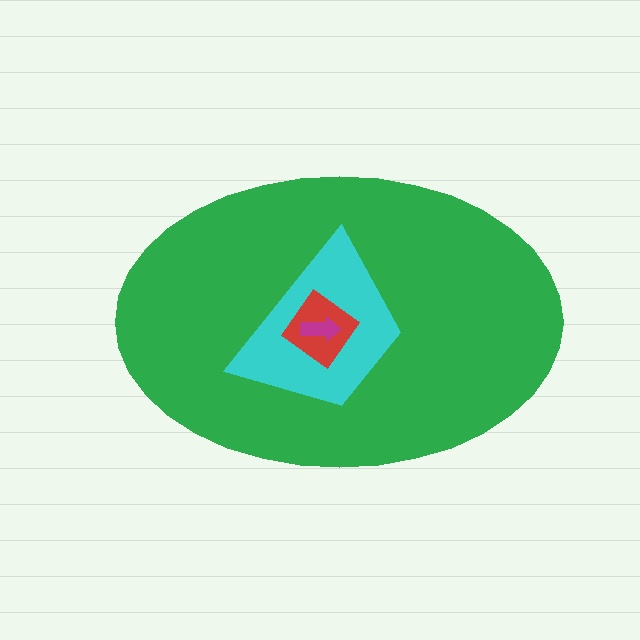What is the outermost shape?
The green ellipse.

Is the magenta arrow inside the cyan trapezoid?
Yes.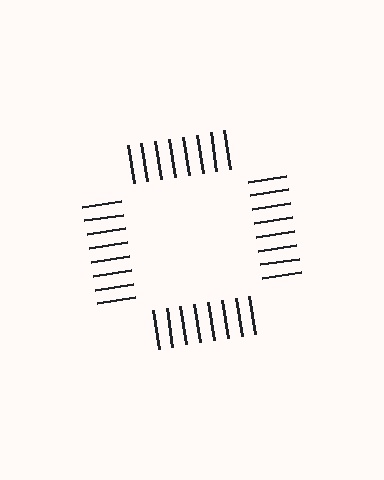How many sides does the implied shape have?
4 sides — the line-ends trace a square.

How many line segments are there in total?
32 — 8 along each of the 4 edges.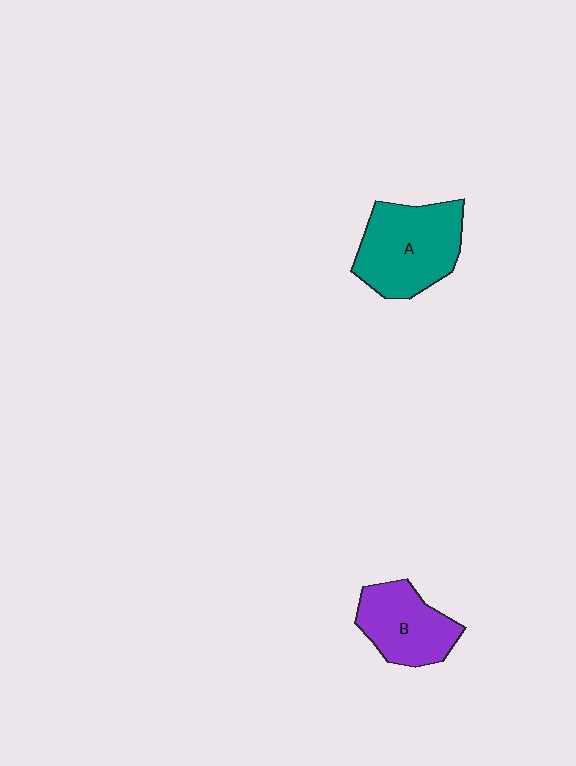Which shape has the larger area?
Shape A (teal).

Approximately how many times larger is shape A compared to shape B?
Approximately 1.3 times.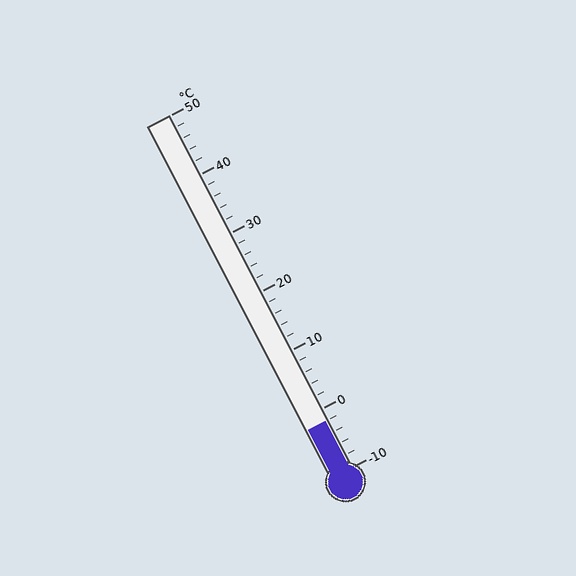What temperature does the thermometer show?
The thermometer shows approximately -2°C.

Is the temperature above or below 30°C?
The temperature is below 30°C.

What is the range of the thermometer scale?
The thermometer scale ranges from -10°C to 50°C.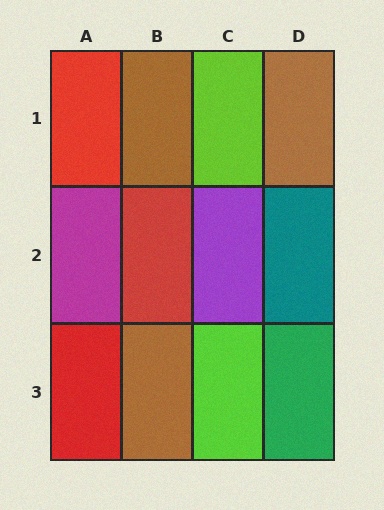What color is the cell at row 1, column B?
Brown.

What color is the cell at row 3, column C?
Lime.